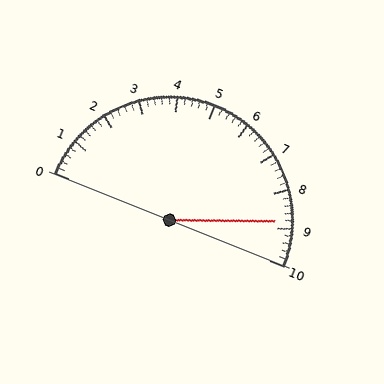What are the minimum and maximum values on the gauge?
The gauge ranges from 0 to 10.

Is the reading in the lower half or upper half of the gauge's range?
The reading is in the upper half of the range (0 to 10).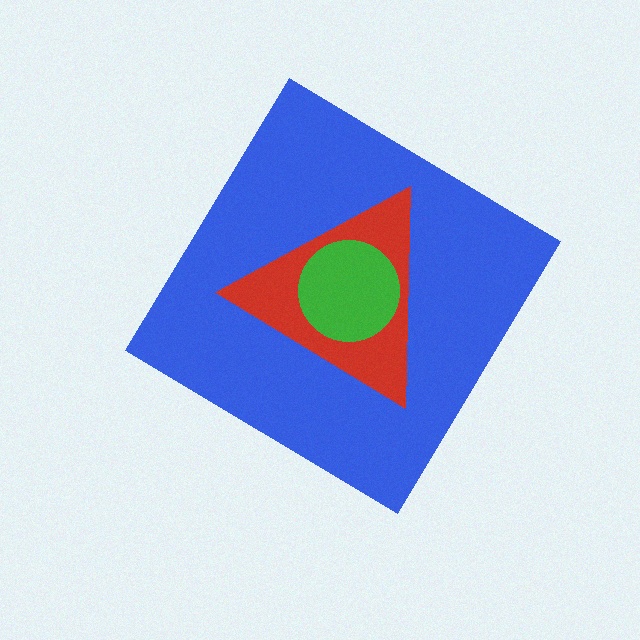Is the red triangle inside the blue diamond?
Yes.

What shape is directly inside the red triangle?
The green circle.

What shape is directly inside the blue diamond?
The red triangle.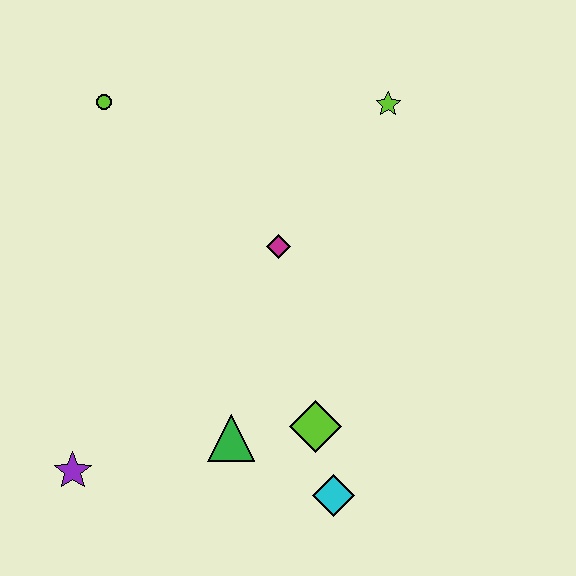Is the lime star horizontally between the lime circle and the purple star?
No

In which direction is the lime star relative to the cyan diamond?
The lime star is above the cyan diamond.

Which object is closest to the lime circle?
The magenta diamond is closest to the lime circle.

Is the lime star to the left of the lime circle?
No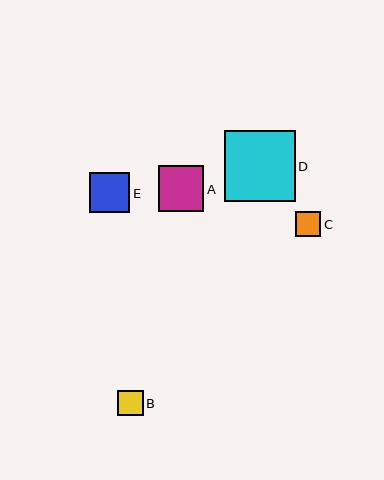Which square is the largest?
Square D is the largest with a size of approximately 71 pixels.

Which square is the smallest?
Square B is the smallest with a size of approximately 25 pixels.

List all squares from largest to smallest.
From largest to smallest: D, A, E, C, B.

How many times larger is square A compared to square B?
Square A is approximately 1.8 times the size of square B.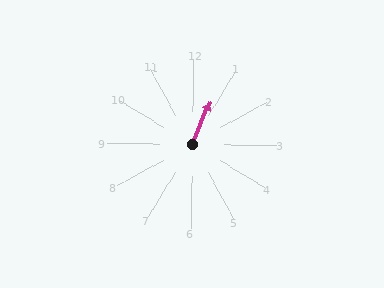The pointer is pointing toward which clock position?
Roughly 1 o'clock.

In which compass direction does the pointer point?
Northeast.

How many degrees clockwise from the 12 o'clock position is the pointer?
Approximately 23 degrees.